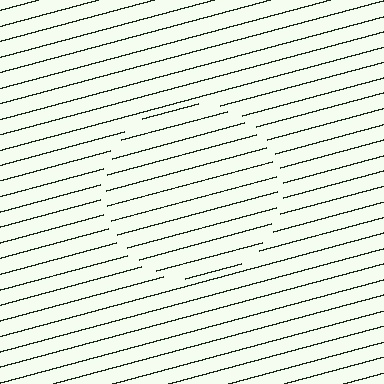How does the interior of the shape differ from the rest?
The interior of the shape contains the same grating, shifted by half a period — the contour is defined by the phase discontinuity where line-ends from the inner and outer gratings abut.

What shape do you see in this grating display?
An illusory circle. The interior of the shape contains the same grating, shifted by half a period — the contour is defined by the phase discontinuity where line-ends from the inner and outer gratings abut.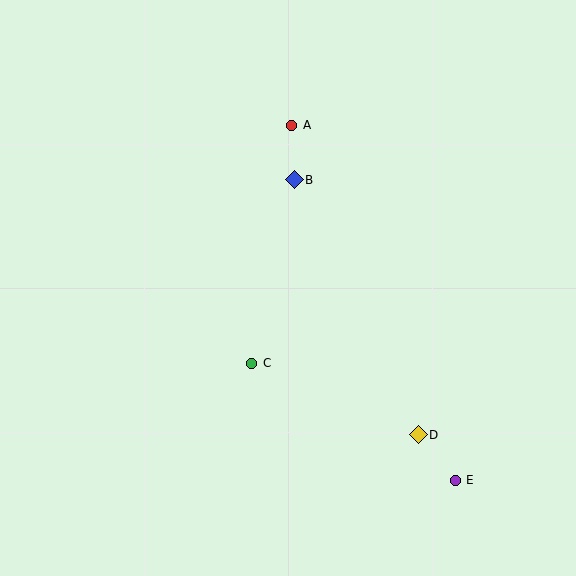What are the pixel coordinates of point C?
Point C is at (252, 363).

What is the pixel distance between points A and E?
The distance between A and E is 391 pixels.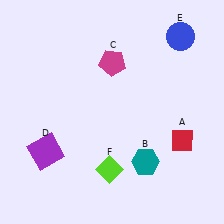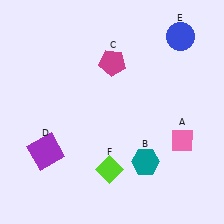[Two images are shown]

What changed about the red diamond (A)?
In Image 1, A is red. In Image 2, it changed to pink.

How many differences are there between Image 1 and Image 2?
There is 1 difference between the two images.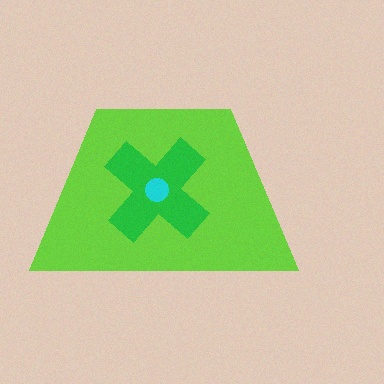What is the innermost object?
The cyan circle.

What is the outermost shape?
The lime trapezoid.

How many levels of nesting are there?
3.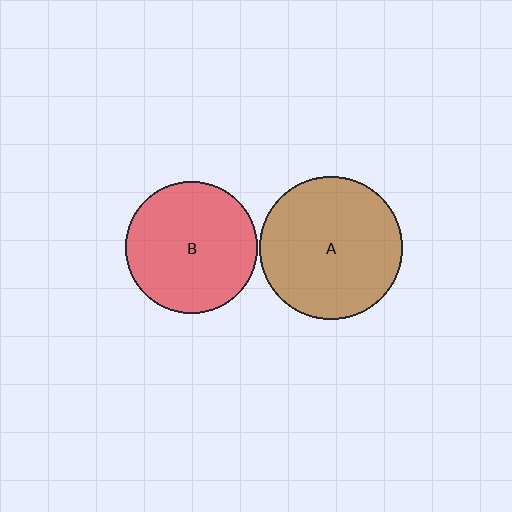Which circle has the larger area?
Circle A (brown).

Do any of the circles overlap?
No, none of the circles overlap.